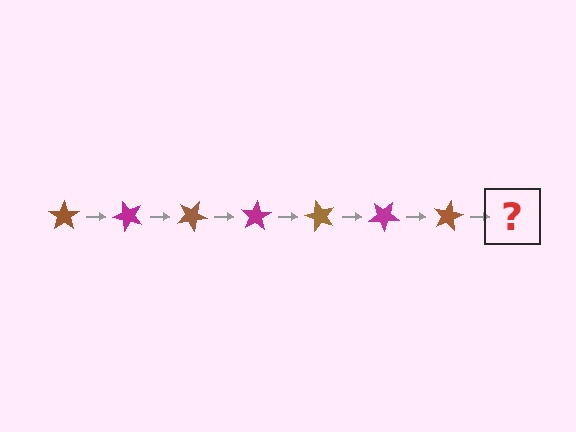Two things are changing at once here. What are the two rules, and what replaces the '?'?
The two rules are that it rotates 50 degrees each step and the color cycles through brown and magenta. The '?' should be a magenta star, rotated 350 degrees from the start.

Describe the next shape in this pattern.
It should be a magenta star, rotated 350 degrees from the start.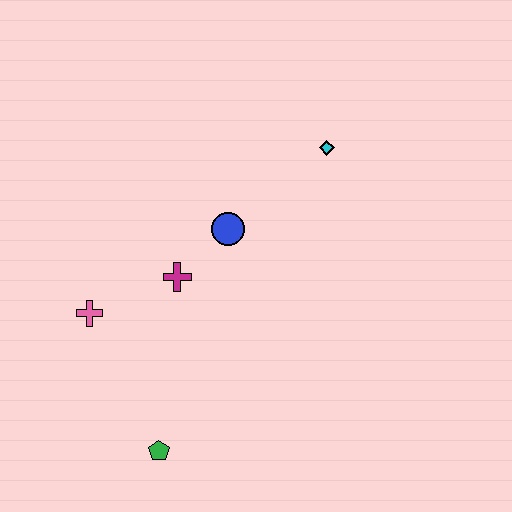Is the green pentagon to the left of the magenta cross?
Yes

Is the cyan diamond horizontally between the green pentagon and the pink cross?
No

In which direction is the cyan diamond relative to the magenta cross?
The cyan diamond is to the right of the magenta cross.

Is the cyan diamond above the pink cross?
Yes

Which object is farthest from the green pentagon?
The cyan diamond is farthest from the green pentagon.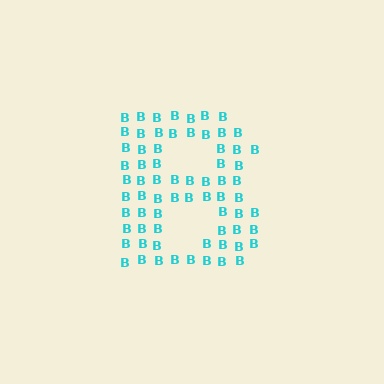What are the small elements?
The small elements are letter B's.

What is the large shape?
The large shape is the letter B.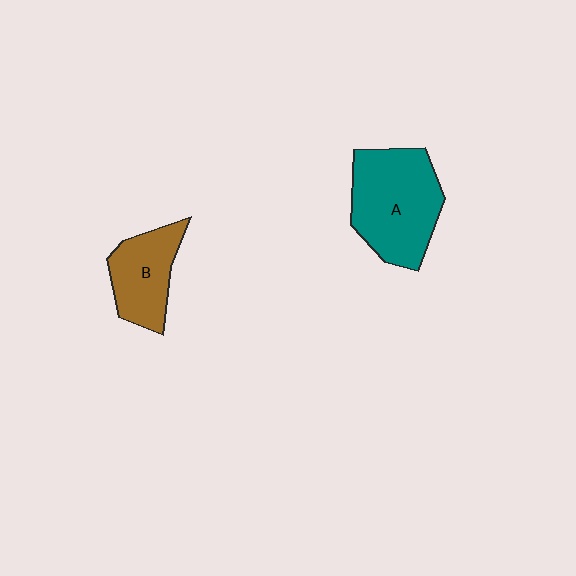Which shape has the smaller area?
Shape B (brown).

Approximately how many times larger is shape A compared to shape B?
Approximately 1.6 times.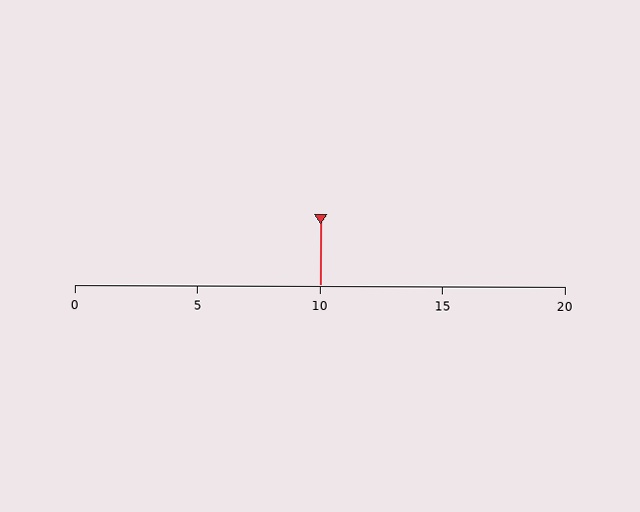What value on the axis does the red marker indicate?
The marker indicates approximately 10.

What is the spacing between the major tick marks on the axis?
The major ticks are spaced 5 apart.